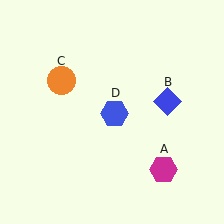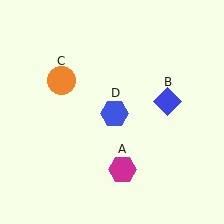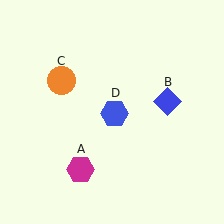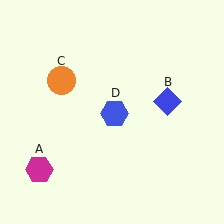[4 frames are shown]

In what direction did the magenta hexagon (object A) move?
The magenta hexagon (object A) moved left.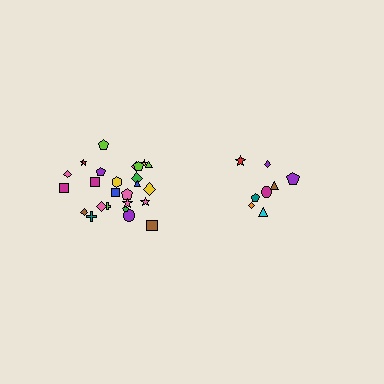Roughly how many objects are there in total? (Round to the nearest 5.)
Roughly 35 objects in total.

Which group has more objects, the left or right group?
The left group.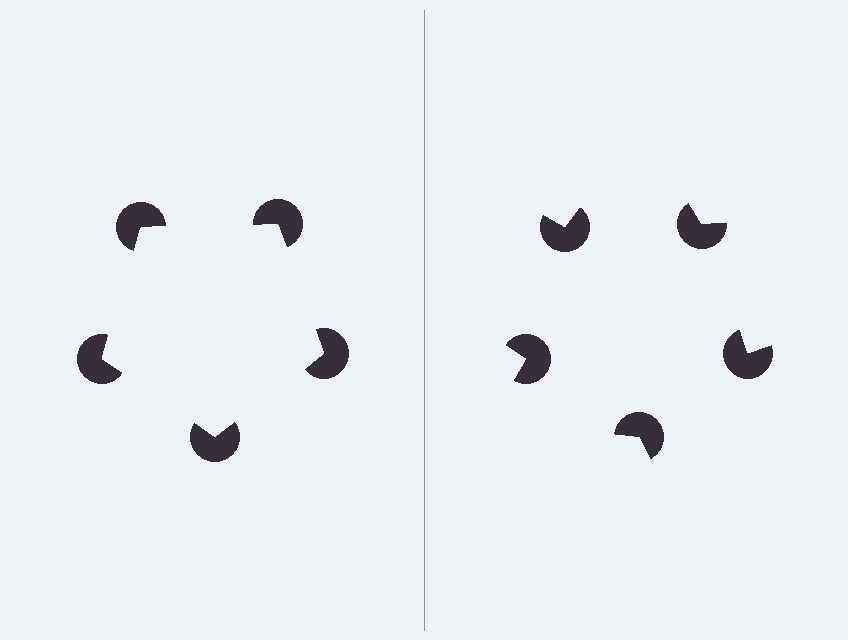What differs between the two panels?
The pac-man discs are positioned identically on both sides; only the wedge orientations differ. On the left they align to a pentagon; on the right they are misaligned.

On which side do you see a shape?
An illusory pentagon appears on the left side. On the right side the wedge cuts are rotated, so no coherent shape forms.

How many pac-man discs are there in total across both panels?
10 — 5 on each side.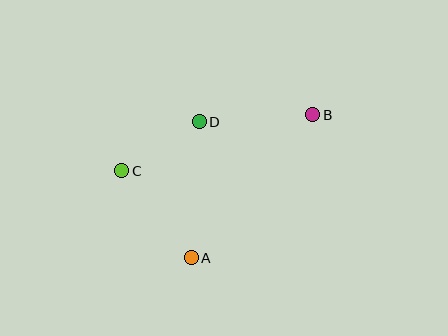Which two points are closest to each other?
Points C and D are closest to each other.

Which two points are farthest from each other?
Points B and C are farthest from each other.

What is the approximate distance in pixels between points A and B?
The distance between A and B is approximately 188 pixels.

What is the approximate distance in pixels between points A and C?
The distance between A and C is approximately 111 pixels.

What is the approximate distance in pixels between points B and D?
The distance between B and D is approximately 113 pixels.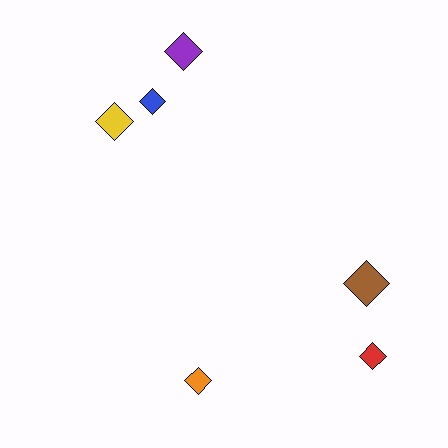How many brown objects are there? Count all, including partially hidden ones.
There is 1 brown object.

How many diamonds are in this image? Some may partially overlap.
There are 6 diamonds.